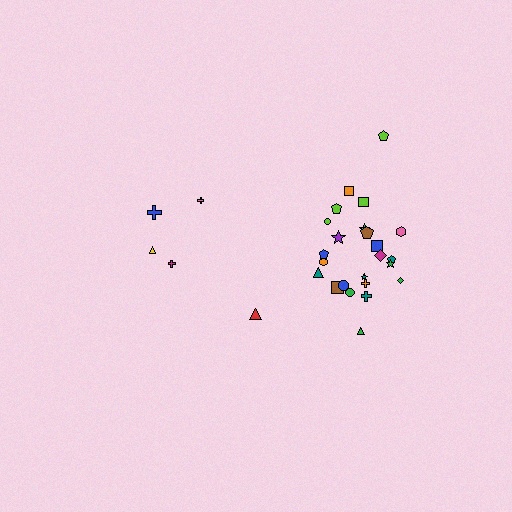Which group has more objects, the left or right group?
The right group.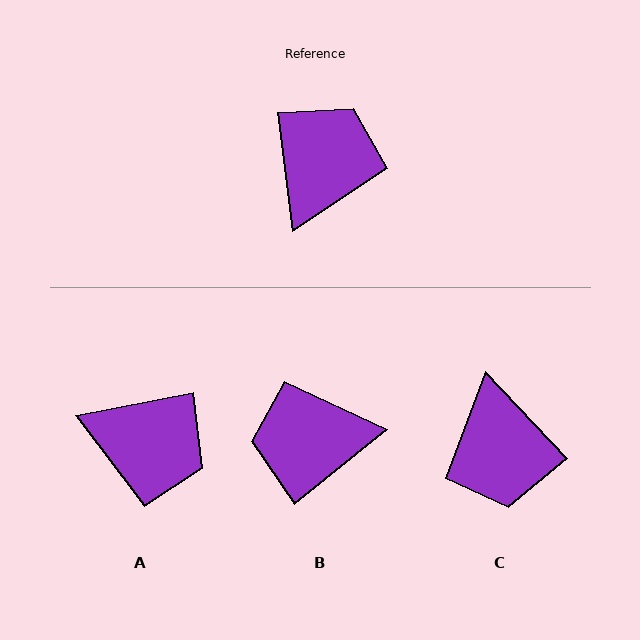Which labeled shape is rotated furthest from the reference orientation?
C, about 144 degrees away.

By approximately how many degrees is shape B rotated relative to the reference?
Approximately 121 degrees counter-clockwise.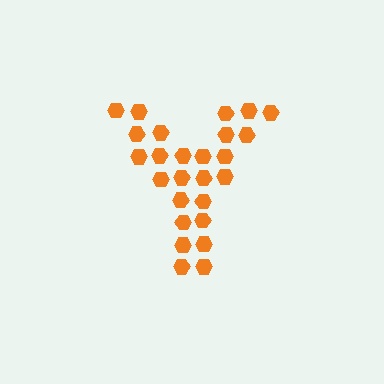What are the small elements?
The small elements are hexagons.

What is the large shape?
The large shape is the letter Y.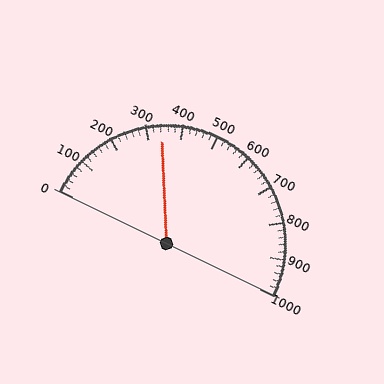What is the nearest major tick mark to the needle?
The nearest major tick mark is 300.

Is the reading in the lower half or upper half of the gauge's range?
The reading is in the lower half of the range (0 to 1000).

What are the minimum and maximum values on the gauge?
The gauge ranges from 0 to 1000.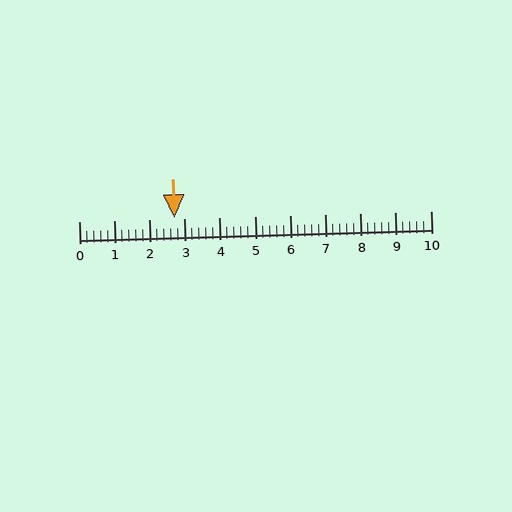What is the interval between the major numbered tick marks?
The major tick marks are spaced 1 units apart.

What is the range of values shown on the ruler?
The ruler shows values from 0 to 10.